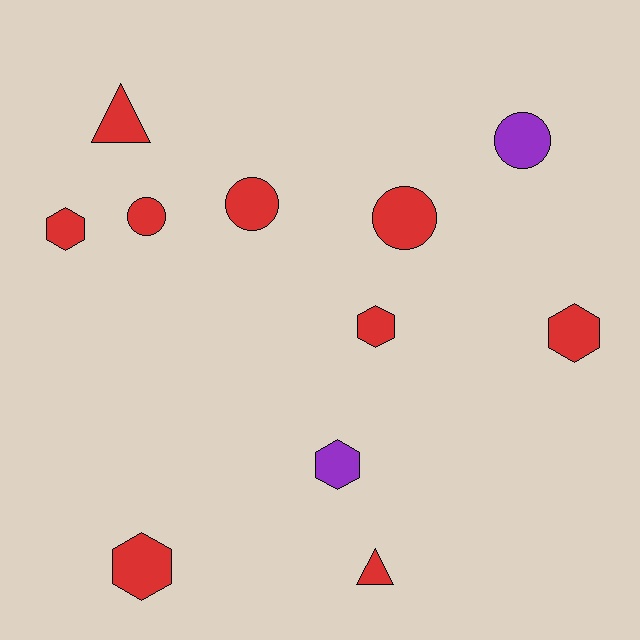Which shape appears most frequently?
Hexagon, with 5 objects.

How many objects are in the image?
There are 11 objects.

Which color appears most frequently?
Red, with 9 objects.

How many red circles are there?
There are 3 red circles.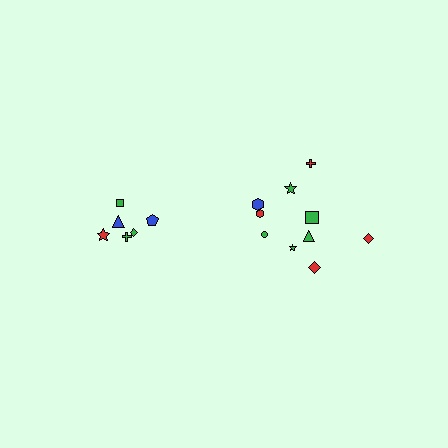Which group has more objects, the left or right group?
The right group.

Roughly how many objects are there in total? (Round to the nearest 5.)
Roughly 15 objects in total.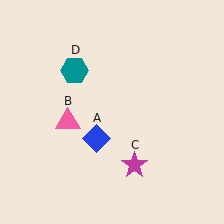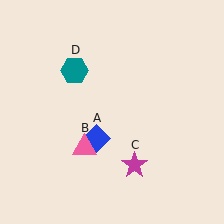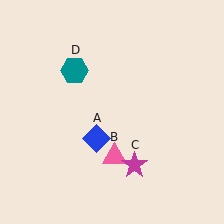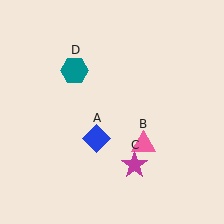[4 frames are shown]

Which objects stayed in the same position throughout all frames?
Blue diamond (object A) and magenta star (object C) and teal hexagon (object D) remained stationary.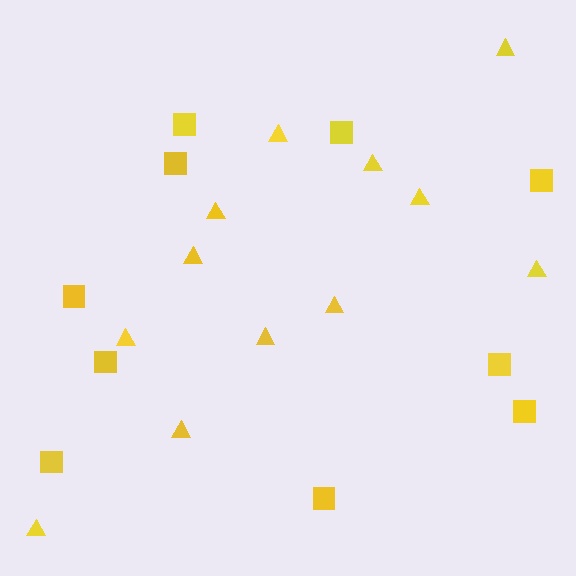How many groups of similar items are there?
There are 2 groups: one group of squares (10) and one group of triangles (12).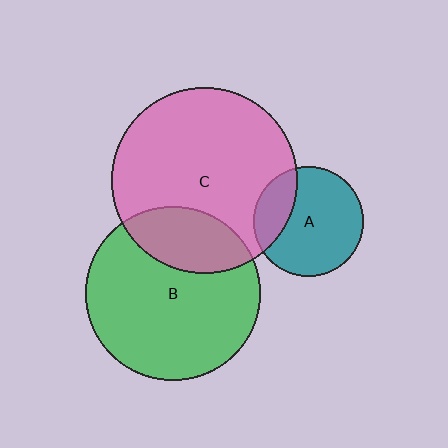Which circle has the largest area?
Circle C (pink).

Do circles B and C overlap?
Yes.